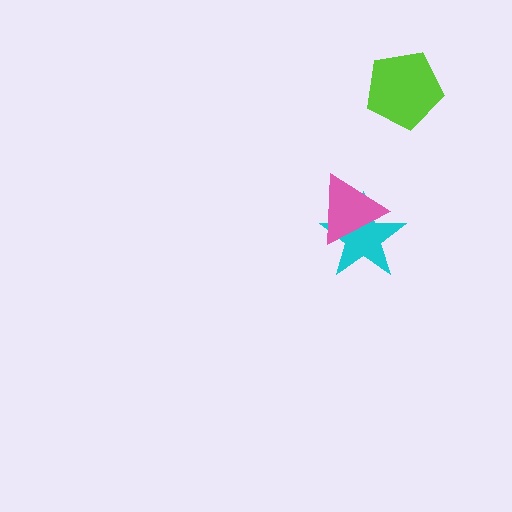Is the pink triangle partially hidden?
No, no other shape covers it.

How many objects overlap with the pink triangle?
1 object overlaps with the pink triangle.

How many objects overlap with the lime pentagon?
0 objects overlap with the lime pentagon.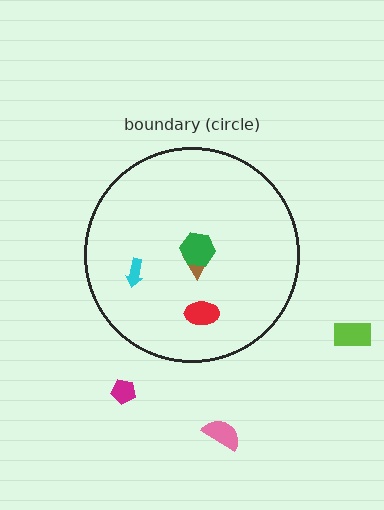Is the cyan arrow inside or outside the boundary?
Inside.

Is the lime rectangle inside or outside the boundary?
Outside.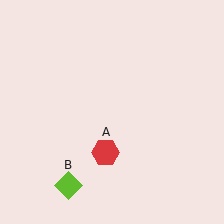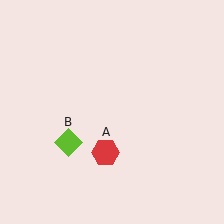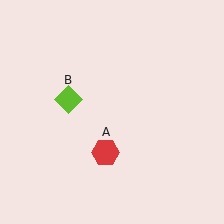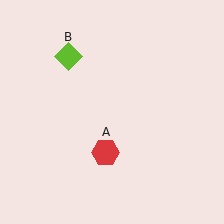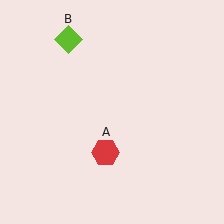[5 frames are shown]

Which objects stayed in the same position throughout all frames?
Red hexagon (object A) remained stationary.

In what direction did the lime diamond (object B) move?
The lime diamond (object B) moved up.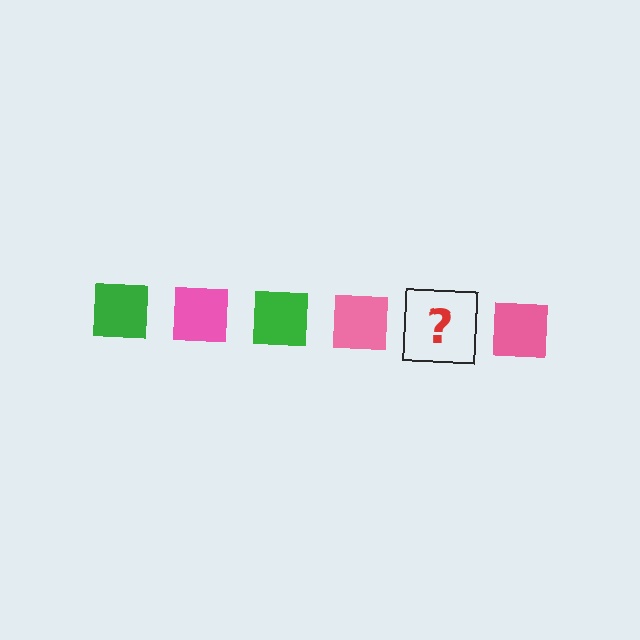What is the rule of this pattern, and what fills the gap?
The rule is that the pattern cycles through green, pink squares. The gap should be filled with a green square.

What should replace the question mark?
The question mark should be replaced with a green square.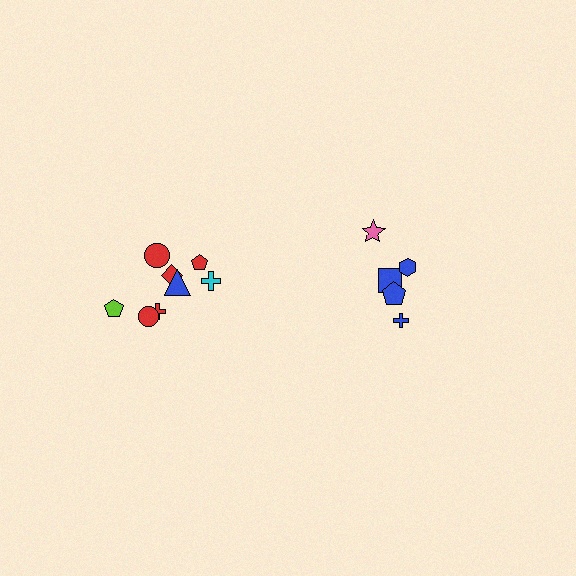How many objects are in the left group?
There are 8 objects.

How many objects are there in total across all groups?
There are 13 objects.